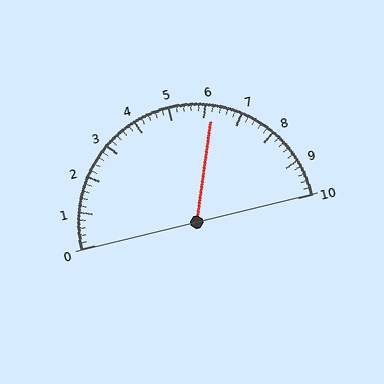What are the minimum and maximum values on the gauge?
The gauge ranges from 0 to 10.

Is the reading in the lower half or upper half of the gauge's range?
The reading is in the upper half of the range (0 to 10).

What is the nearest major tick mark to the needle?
The nearest major tick mark is 6.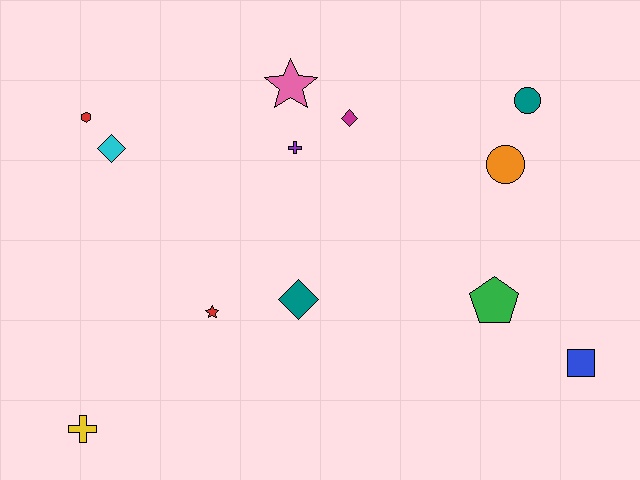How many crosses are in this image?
There are 2 crosses.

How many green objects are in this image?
There is 1 green object.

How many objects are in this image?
There are 12 objects.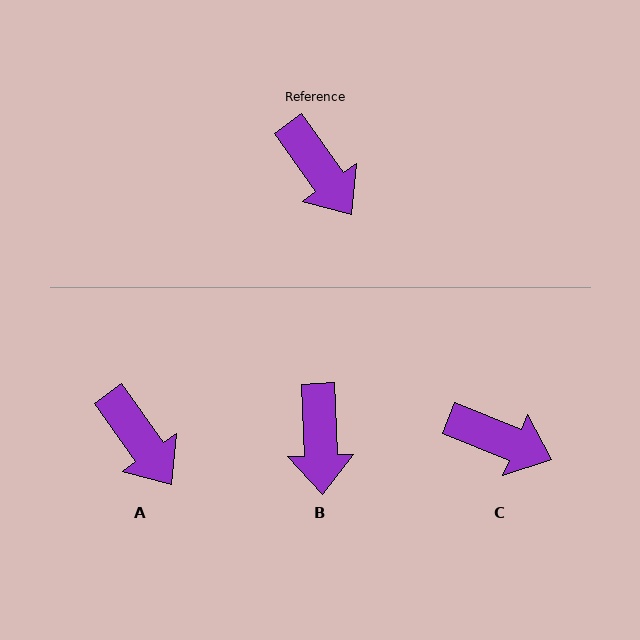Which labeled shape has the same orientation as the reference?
A.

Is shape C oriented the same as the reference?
No, it is off by about 33 degrees.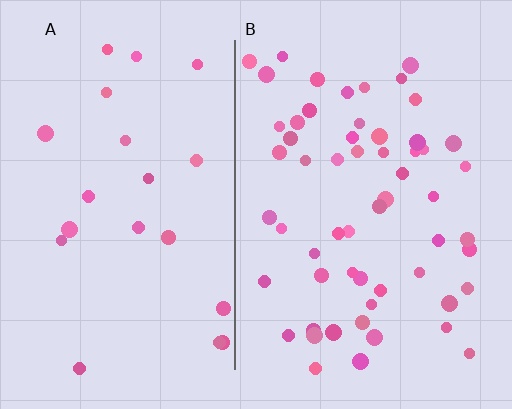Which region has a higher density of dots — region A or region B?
B (the right).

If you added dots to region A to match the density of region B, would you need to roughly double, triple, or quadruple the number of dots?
Approximately triple.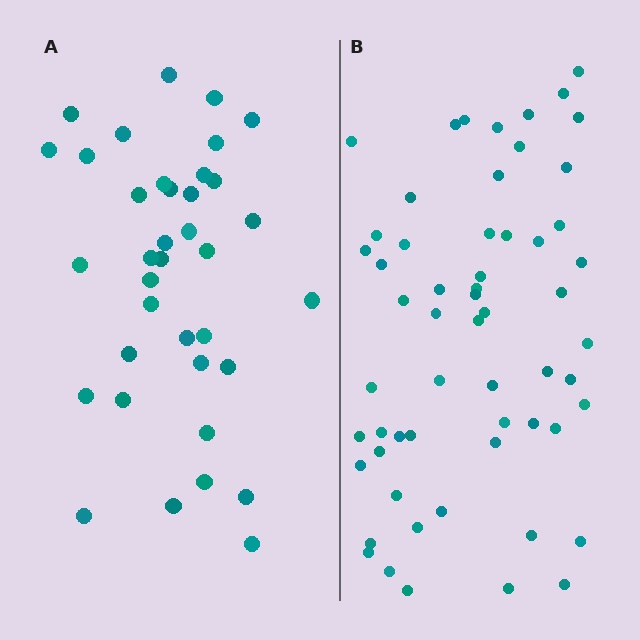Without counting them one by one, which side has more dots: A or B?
Region B (the right region) has more dots.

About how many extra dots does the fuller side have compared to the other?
Region B has approximately 20 more dots than region A.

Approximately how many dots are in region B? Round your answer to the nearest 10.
About 60 dots. (The exact count is 58, which rounds to 60.)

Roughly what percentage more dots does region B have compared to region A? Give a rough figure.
About 55% more.